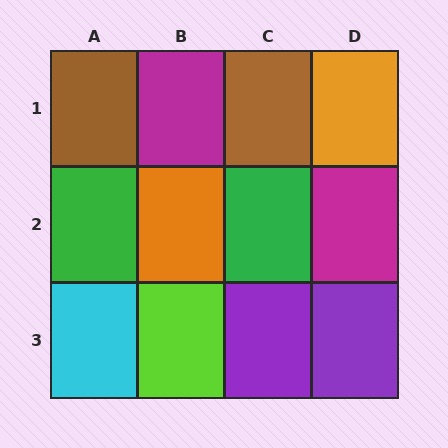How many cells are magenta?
2 cells are magenta.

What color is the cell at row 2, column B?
Orange.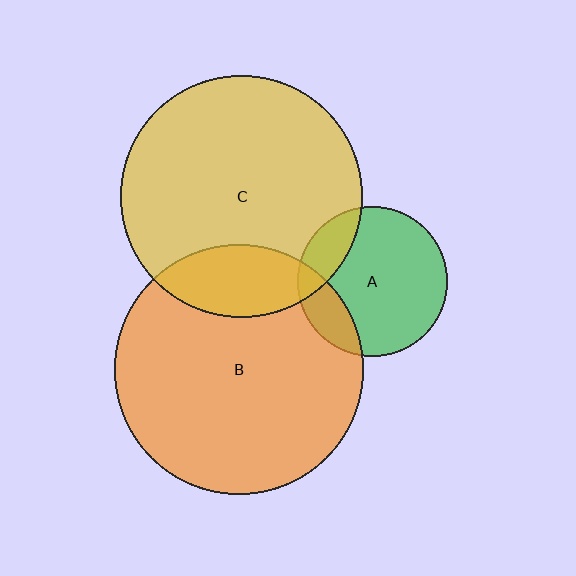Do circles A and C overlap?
Yes.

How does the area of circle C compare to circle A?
Approximately 2.6 times.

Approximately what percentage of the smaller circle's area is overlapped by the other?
Approximately 20%.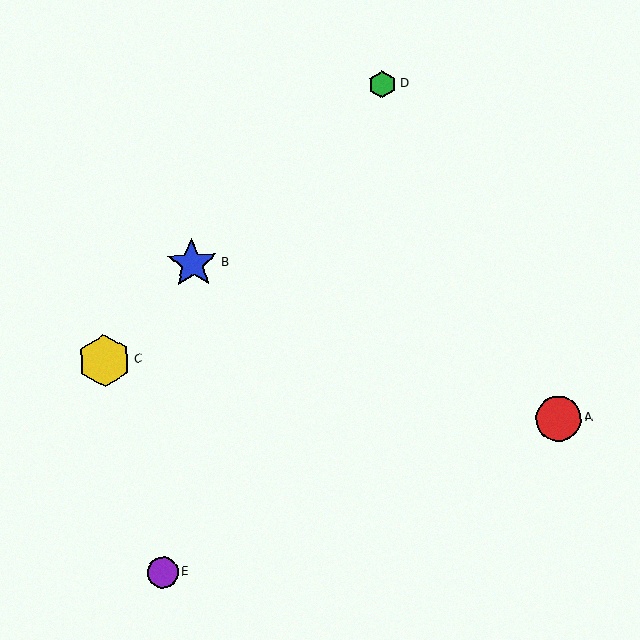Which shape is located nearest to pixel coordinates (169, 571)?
The purple circle (labeled E) at (163, 573) is nearest to that location.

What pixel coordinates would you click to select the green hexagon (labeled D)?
Click at (383, 84) to select the green hexagon D.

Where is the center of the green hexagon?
The center of the green hexagon is at (383, 84).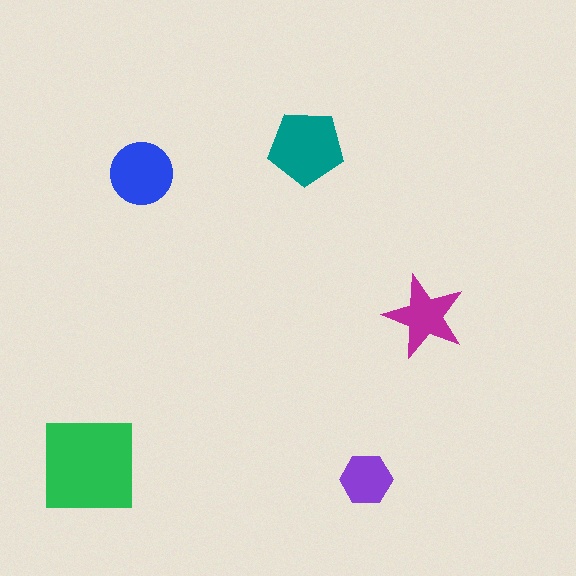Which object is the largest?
The green square.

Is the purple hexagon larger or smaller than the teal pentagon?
Smaller.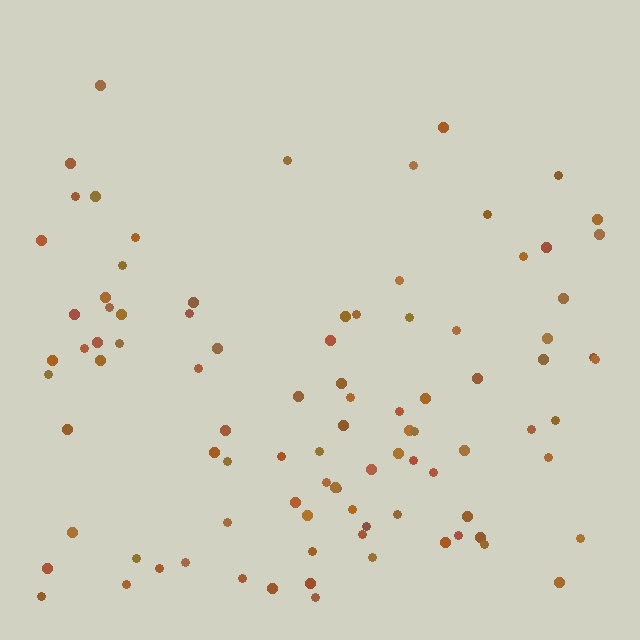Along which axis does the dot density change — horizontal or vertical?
Vertical.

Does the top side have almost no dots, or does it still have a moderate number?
Still a moderate number, just noticeably fewer than the bottom.